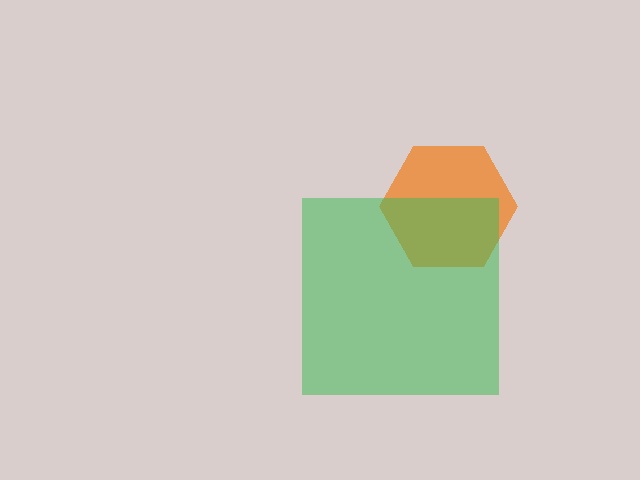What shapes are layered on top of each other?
The layered shapes are: an orange hexagon, a green square.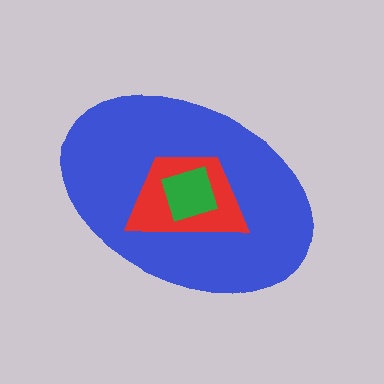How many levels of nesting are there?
3.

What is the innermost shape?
The green diamond.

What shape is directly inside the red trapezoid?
The green diamond.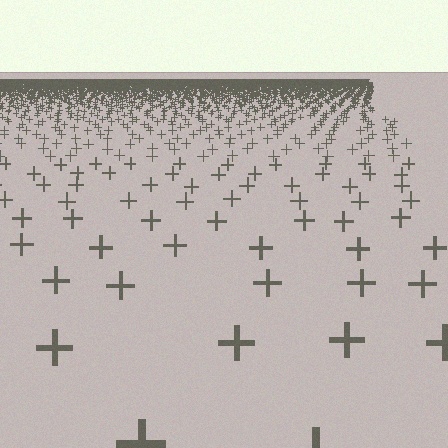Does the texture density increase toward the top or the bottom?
Density increases toward the top.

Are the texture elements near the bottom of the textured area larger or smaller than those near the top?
Larger. Near the bottom, elements are closer to the viewer and appear at a bigger on-screen size.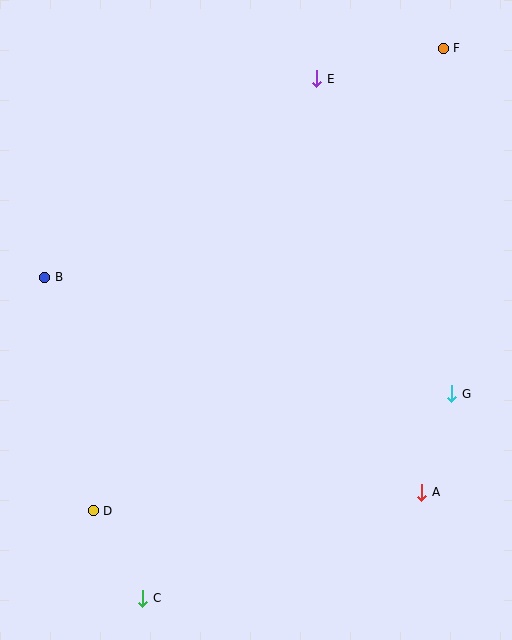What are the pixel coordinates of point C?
Point C is at (143, 599).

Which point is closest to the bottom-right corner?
Point A is closest to the bottom-right corner.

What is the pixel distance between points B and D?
The distance between B and D is 239 pixels.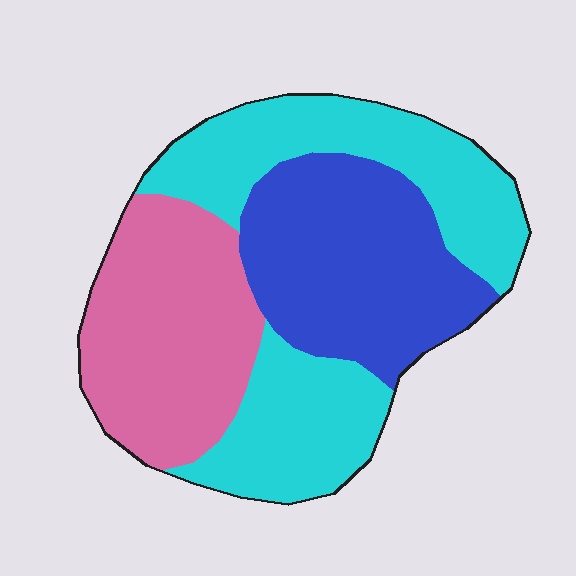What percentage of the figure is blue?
Blue takes up about one third (1/3) of the figure.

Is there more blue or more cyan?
Cyan.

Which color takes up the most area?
Cyan, at roughly 40%.